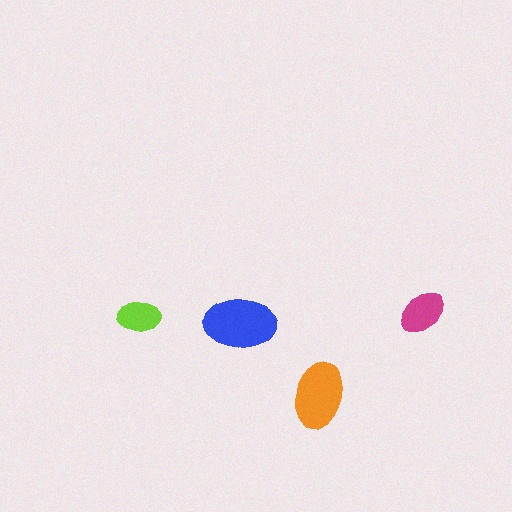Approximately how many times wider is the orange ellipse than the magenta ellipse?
About 1.5 times wider.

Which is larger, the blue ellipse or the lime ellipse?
The blue one.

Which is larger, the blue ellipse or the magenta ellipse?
The blue one.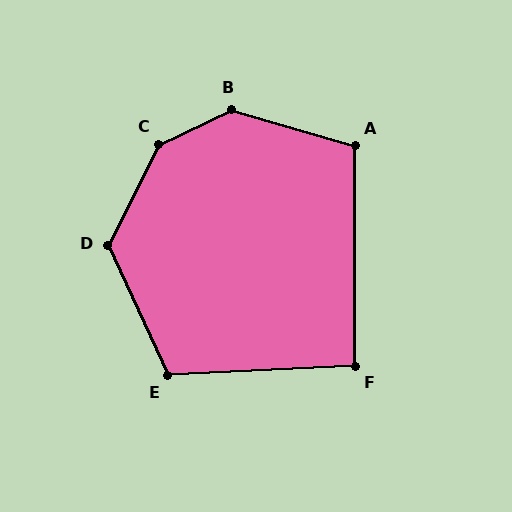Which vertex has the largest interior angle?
C, at approximately 142 degrees.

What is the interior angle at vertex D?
Approximately 129 degrees (obtuse).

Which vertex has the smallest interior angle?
F, at approximately 93 degrees.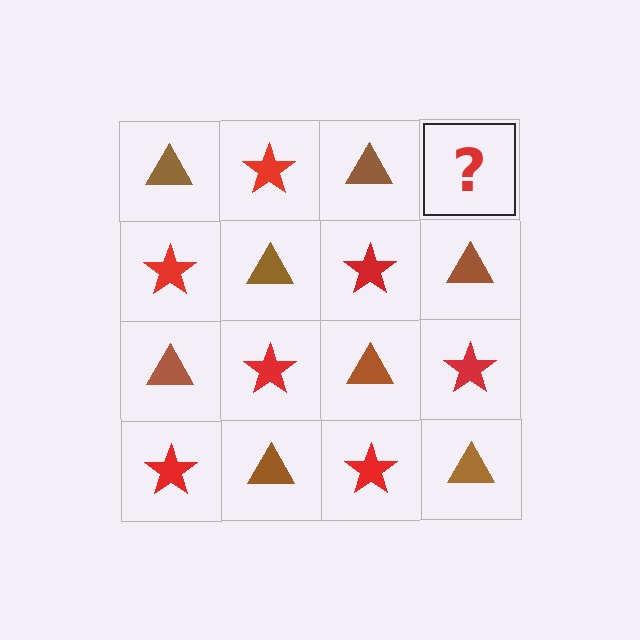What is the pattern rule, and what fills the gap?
The rule is that it alternates brown triangle and red star in a checkerboard pattern. The gap should be filled with a red star.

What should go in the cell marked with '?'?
The missing cell should contain a red star.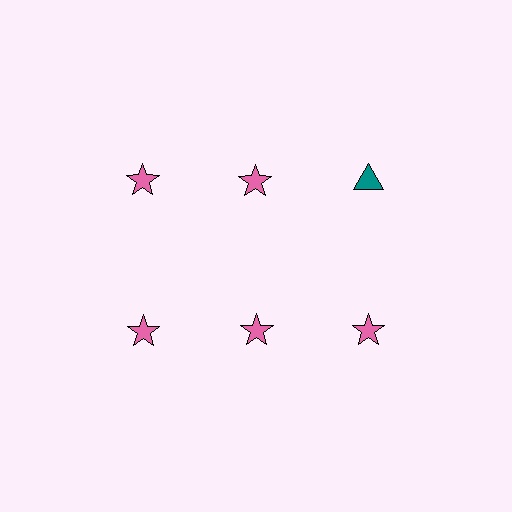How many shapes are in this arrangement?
There are 6 shapes arranged in a grid pattern.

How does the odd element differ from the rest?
It differs in both color (teal instead of pink) and shape (triangle instead of star).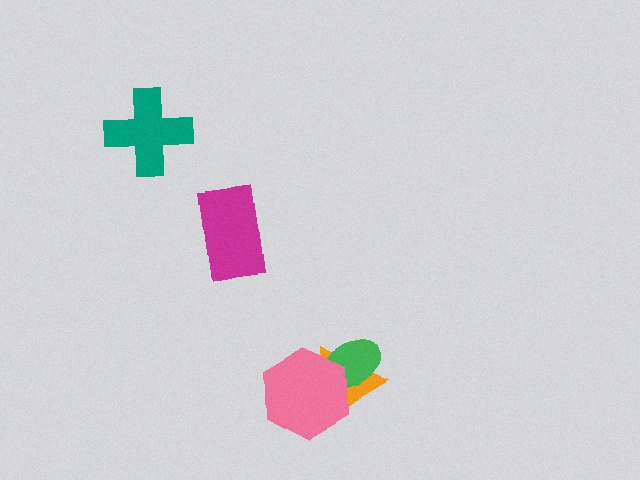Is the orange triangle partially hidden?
Yes, it is partially covered by another shape.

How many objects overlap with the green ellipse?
2 objects overlap with the green ellipse.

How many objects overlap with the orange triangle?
2 objects overlap with the orange triangle.